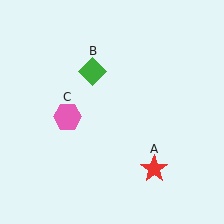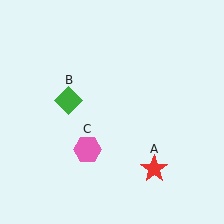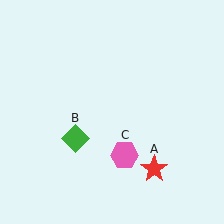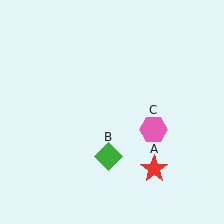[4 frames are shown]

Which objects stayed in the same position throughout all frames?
Red star (object A) remained stationary.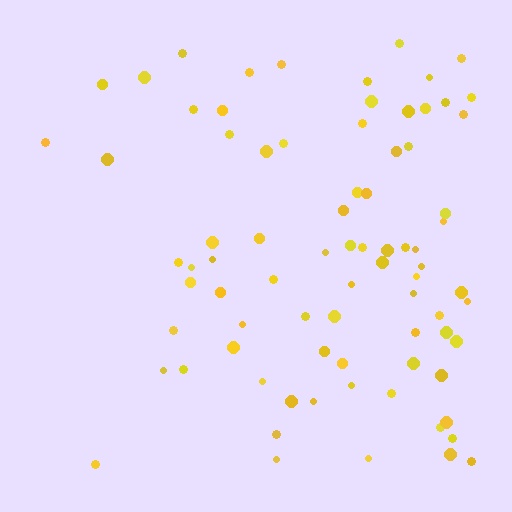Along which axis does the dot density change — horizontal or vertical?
Horizontal.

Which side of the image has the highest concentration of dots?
The right.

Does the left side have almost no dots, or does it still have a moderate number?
Still a moderate number, just noticeably fewer than the right.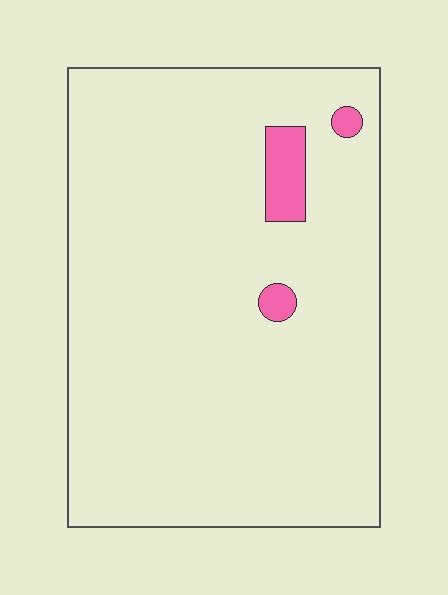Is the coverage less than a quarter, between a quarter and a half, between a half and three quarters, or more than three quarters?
Less than a quarter.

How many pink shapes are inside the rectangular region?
3.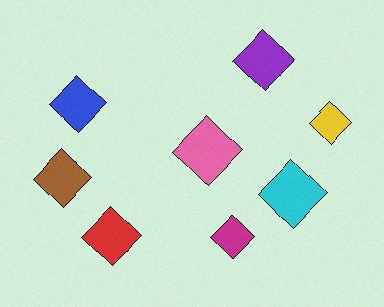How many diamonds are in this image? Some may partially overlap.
There are 8 diamonds.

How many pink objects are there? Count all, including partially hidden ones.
There is 1 pink object.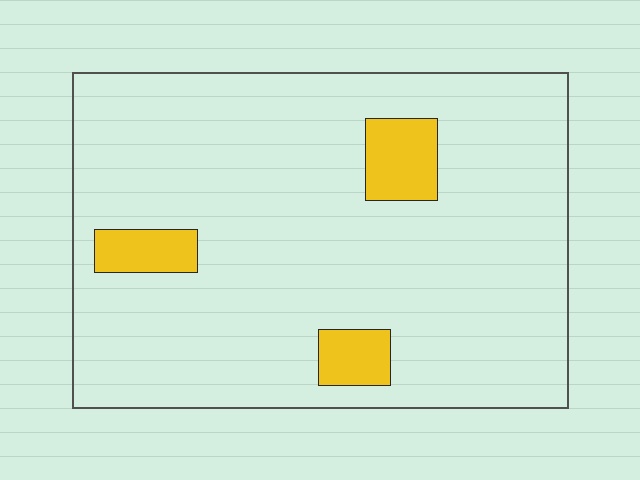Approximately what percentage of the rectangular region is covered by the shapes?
Approximately 10%.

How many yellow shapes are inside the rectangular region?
3.